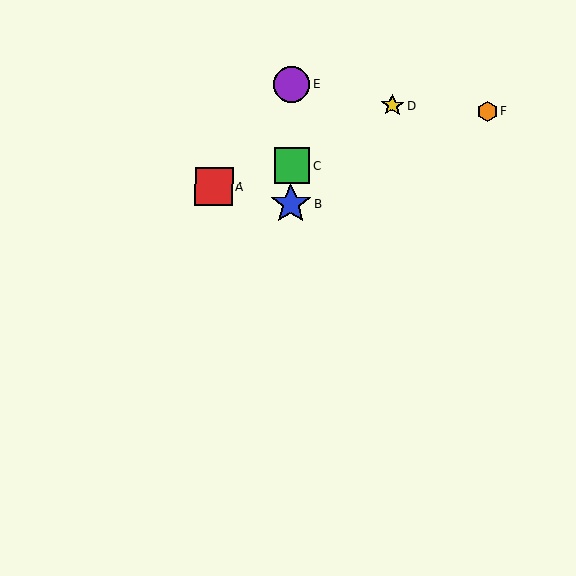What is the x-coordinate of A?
Object A is at x≈214.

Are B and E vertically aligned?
Yes, both are at x≈291.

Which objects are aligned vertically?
Objects B, C, E are aligned vertically.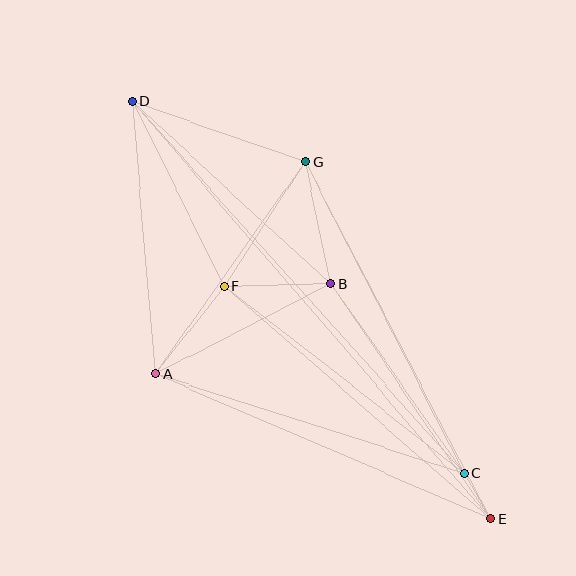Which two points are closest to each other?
Points C and E are closest to each other.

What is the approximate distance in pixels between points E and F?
The distance between E and F is approximately 353 pixels.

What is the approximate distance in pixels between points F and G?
The distance between F and G is approximately 149 pixels.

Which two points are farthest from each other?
Points D and E are farthest from each other.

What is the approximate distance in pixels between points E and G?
The distance between E and G is approximately 402 pixels.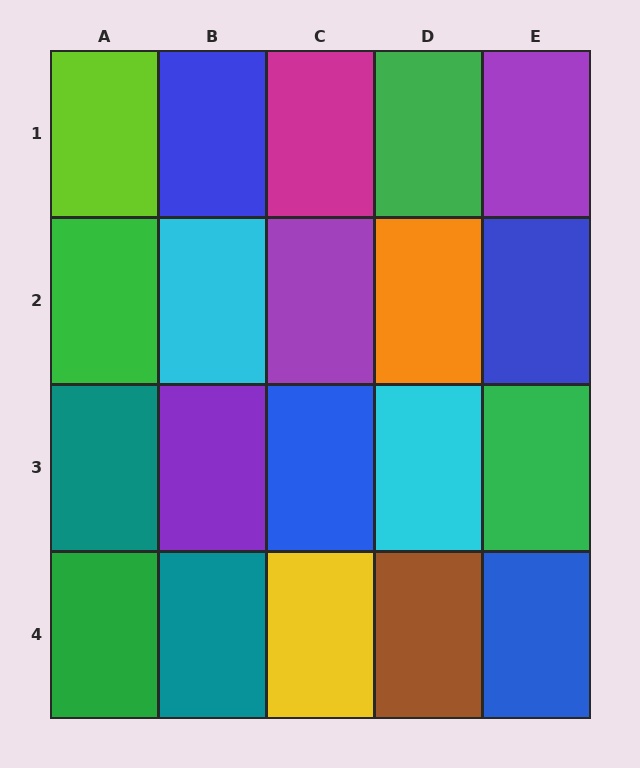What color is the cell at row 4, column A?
Green.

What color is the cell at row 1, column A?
Lime.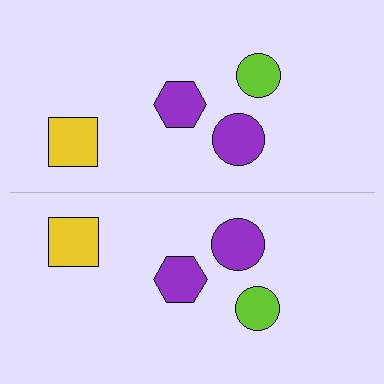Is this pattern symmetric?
Yes, this pattern has bilateral (reflection) symmetry.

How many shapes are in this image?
There are 8 shapes in this image.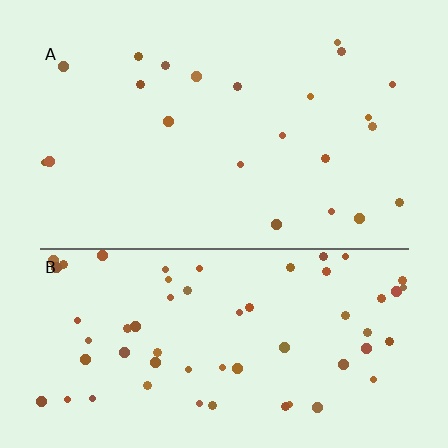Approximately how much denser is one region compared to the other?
Approximately 2.7× — region B over region A.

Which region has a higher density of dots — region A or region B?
B (the bottom).